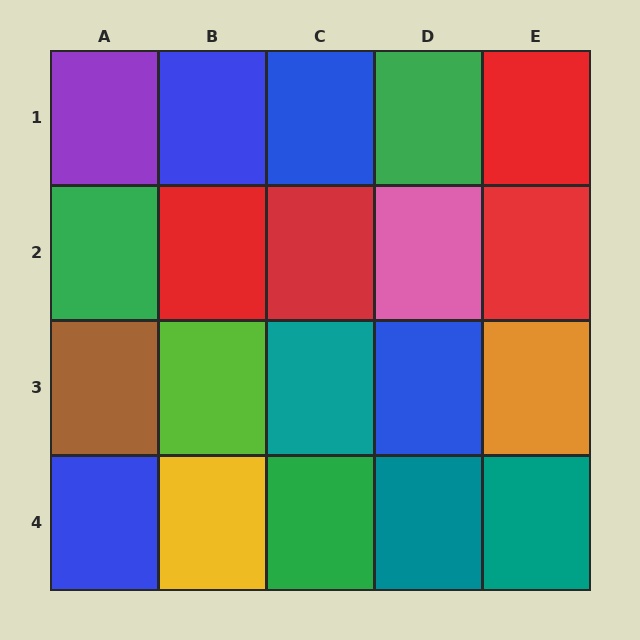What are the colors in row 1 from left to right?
Purple, blue, blue, green, red.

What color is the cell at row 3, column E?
Orange.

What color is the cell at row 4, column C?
Green.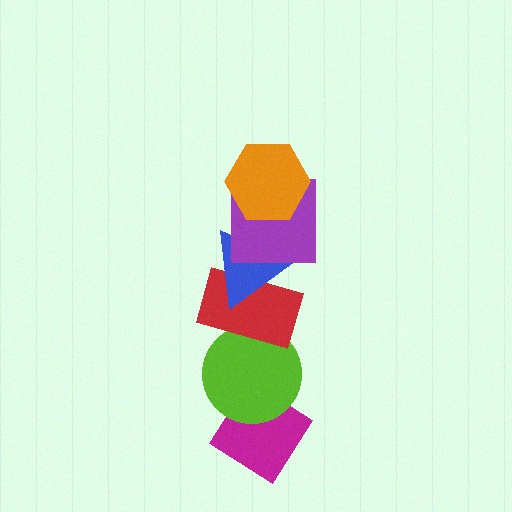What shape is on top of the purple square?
The orange hexagon is on top of the purple square.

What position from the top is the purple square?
The purple square is 2nd from the top.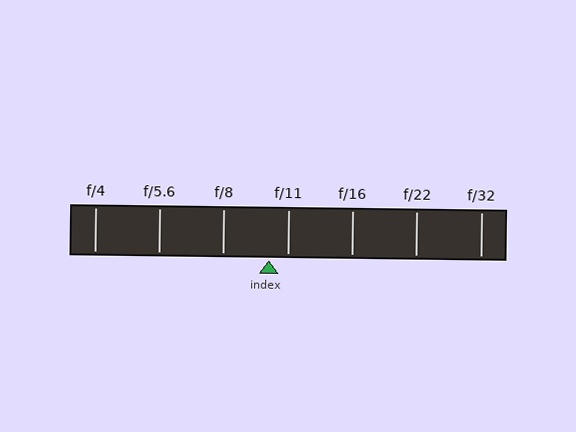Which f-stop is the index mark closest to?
The index mark is closest to f/11.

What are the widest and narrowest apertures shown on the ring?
The widest aperture shown is f/4 and the narrowest is f/32.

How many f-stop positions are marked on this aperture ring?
There are 7 f-stop positions marked.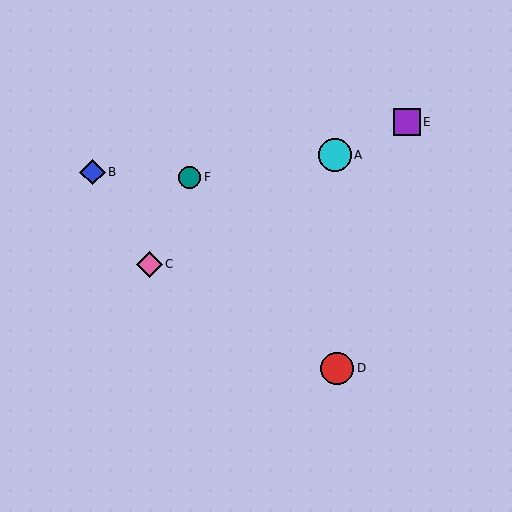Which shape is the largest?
The red circle (labeled D) is the largest.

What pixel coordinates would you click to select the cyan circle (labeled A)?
Click at (335, 155) to select the cyan circle A.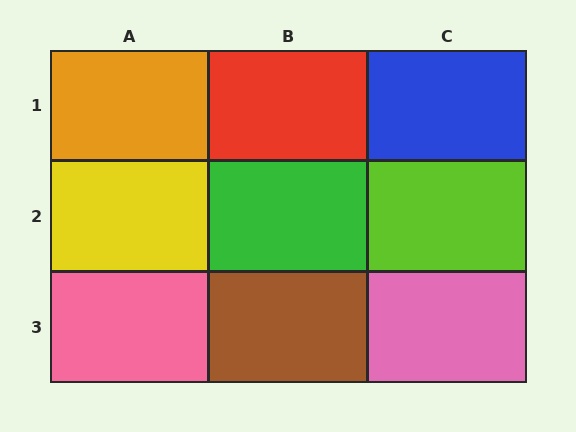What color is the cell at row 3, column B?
Brown.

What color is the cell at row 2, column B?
Green.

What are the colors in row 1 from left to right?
Orange, red, blue.